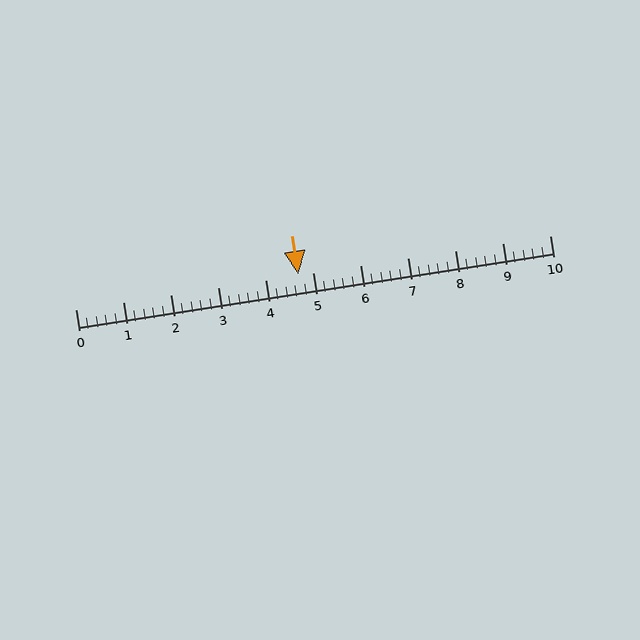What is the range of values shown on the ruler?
The ruler shows values from 0 to 10.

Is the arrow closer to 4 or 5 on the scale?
The arrow is closer to 5.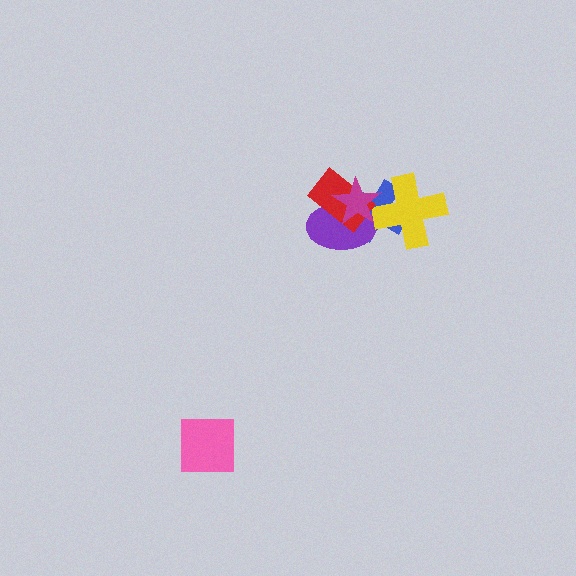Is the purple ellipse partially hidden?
Yes, it is partially covered by another shape.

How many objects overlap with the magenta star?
4 objects overlap with the magenta star.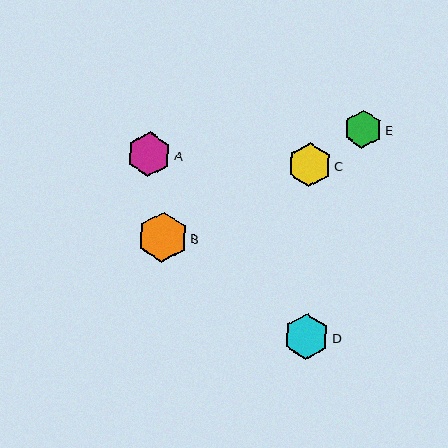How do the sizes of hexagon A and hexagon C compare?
Hexagon A and hexagon C are approximately the same size.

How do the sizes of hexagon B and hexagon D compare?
Hexagon B and hexagon D are approximately the same size.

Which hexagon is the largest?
Hexagon B is the largest with a size of approximately 50 pixels.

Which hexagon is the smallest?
Hexagon E is the smallest with a size of approximately 38 pixels.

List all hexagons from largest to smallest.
From largest to smallest: B, D, A, C, E.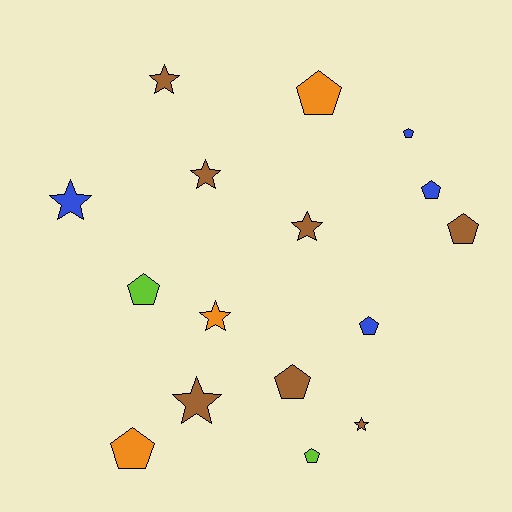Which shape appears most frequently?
Pentagon, with 9 objects.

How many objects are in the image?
There are 16 objects.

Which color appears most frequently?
Brown, with 7 objects.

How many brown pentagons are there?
There are 2 brown pentagons.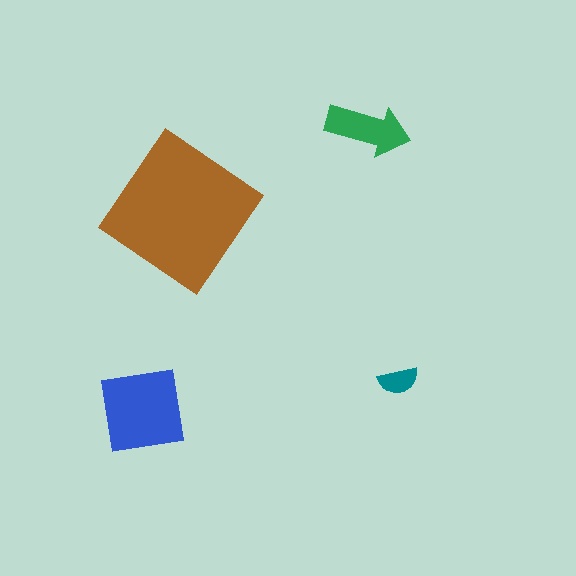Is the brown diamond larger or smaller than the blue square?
Larger.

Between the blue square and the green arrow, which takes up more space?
The blue square.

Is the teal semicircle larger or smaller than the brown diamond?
Smaller.